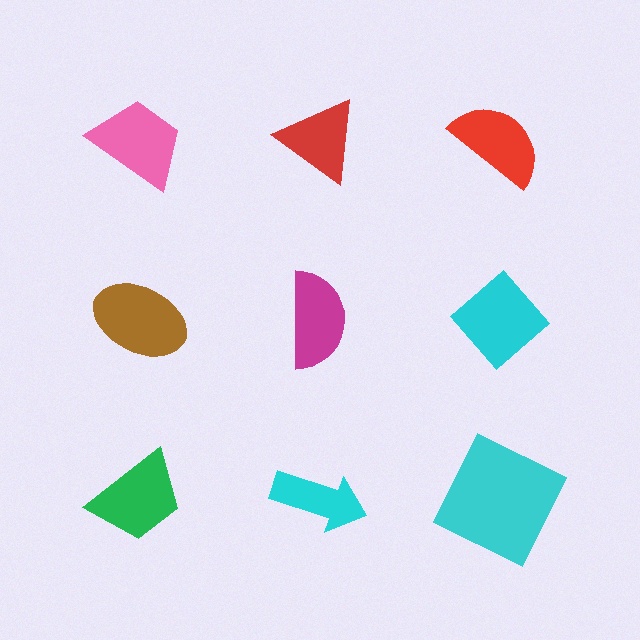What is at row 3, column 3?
A cyan square.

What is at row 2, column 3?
A cyan diamond.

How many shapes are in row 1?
3 shapes.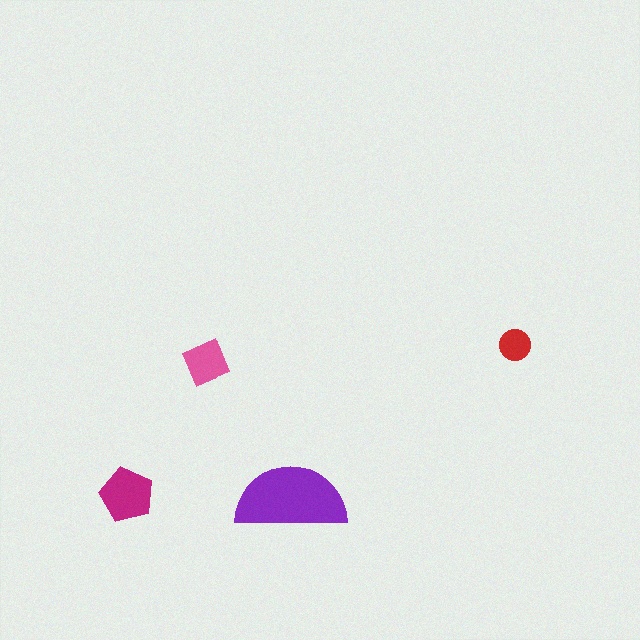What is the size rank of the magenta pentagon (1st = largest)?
2nd.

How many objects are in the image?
There are 4 objects in the image.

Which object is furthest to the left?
The magenta pentagon is leftmost.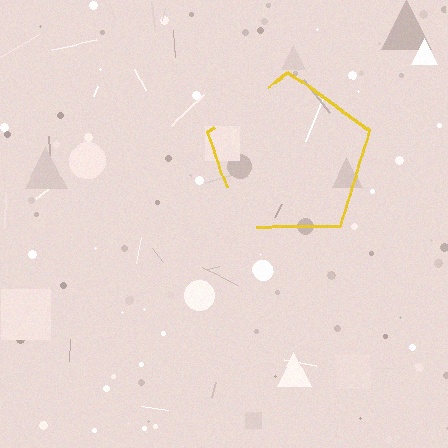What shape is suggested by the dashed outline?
The dashed outline suggests a pentagon.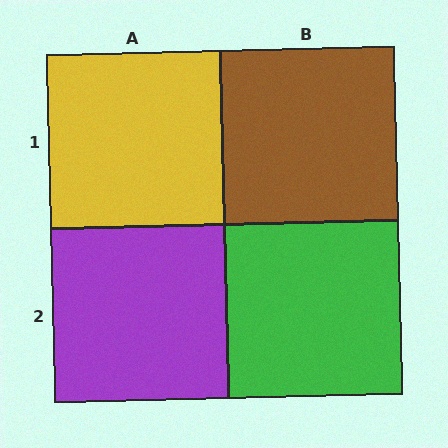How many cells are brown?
1 cell is brown.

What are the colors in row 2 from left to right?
Purple, green.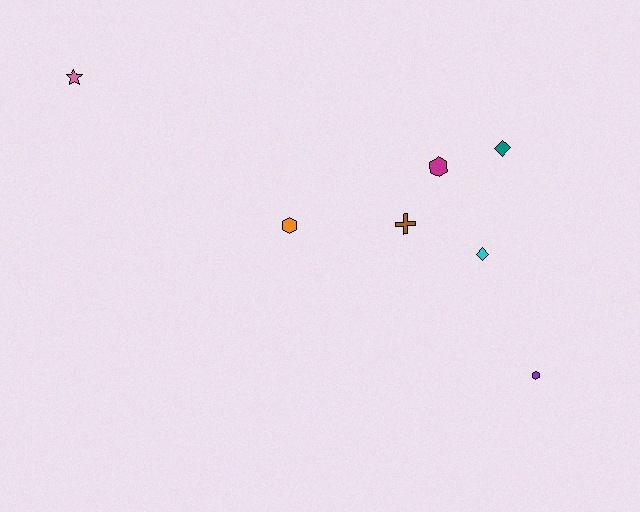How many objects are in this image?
There are 7 objects.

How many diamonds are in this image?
There are 2 diamonds.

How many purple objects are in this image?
There is 1 purple object.